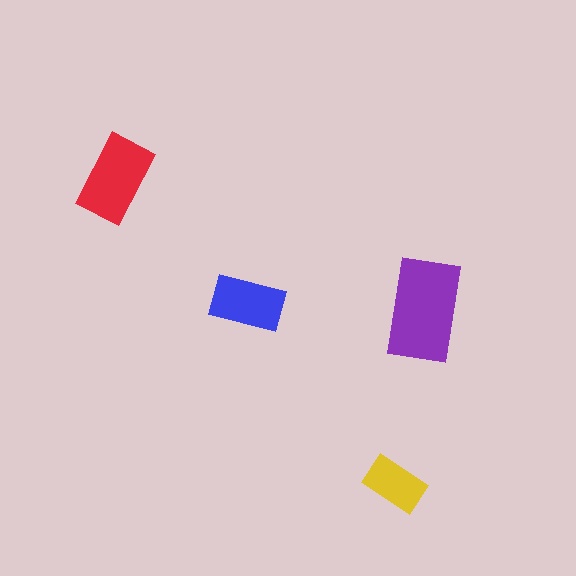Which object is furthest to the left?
The red rectangle is leftmost.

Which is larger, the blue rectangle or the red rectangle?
The red one.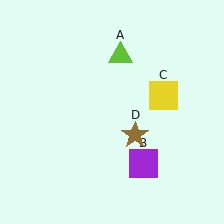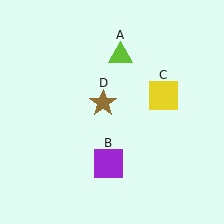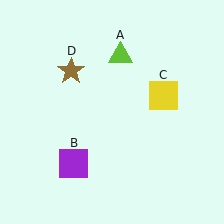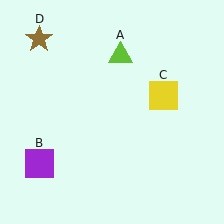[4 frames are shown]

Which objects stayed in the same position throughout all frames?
Lime triangle (object A) and yellow square (object C) remained stationary.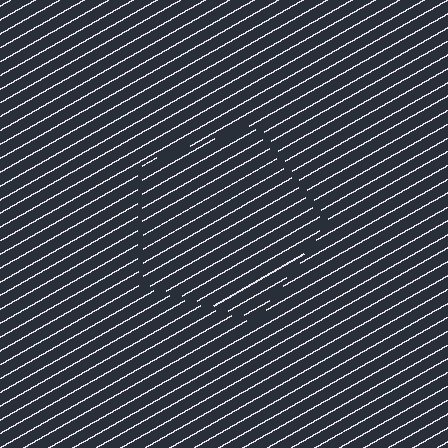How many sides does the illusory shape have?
5 sides — the line-ends trace a pentagon.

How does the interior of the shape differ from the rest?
The interior of the shape contains the same grating, shifted by half a period — the contour is defined by the phase discontinuity where line-ends from the inner and outer gratings abut.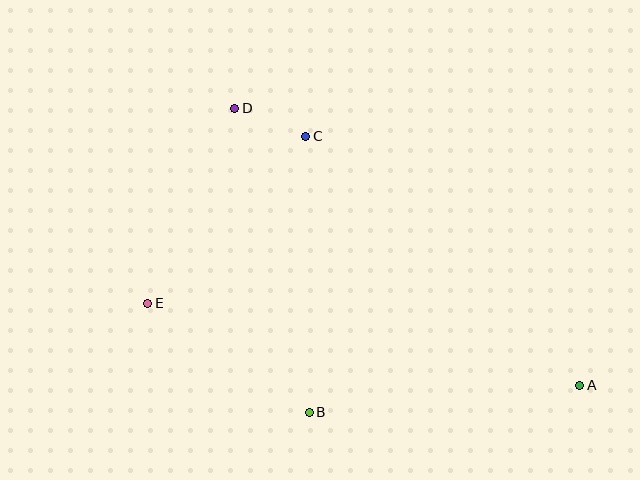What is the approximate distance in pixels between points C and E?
The distance between C and E is approximately 230 pixels.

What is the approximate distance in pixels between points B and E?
The distance between B and E is approximately 195 pixels.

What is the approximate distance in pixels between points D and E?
The distance between D and E is approximately 214 pixels.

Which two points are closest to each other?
Points C and D are closest to each other.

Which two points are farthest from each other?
Points A and D are farthest from each other.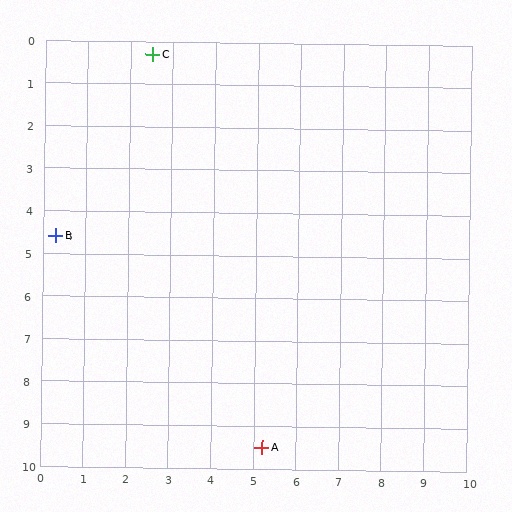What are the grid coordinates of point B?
Point B is at approximately (0.3, 4.6).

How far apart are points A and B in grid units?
Points A and B are about 6.9 grid units apart.